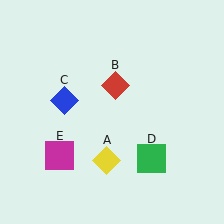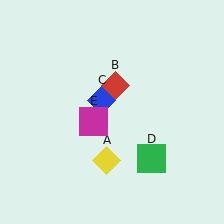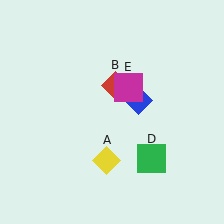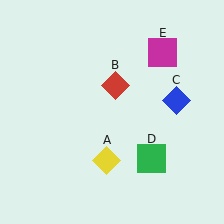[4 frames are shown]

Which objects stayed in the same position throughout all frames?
Yellow diamond (object A) and red diamond (object B) and green square (object D) remained stationary.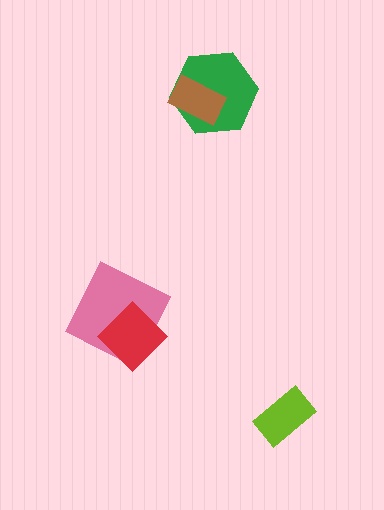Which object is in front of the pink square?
The red diamond is in front of the pink square.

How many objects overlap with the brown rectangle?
1 object overlaps with the brown rectangle.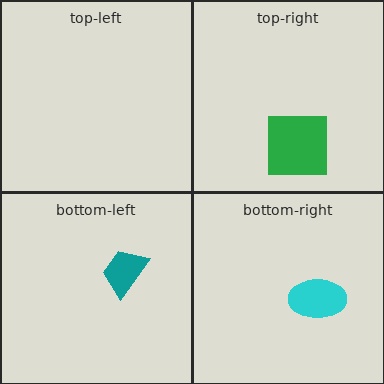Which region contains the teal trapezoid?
The bottom-left region.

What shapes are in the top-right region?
The green square.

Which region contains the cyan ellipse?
The bottom-right region.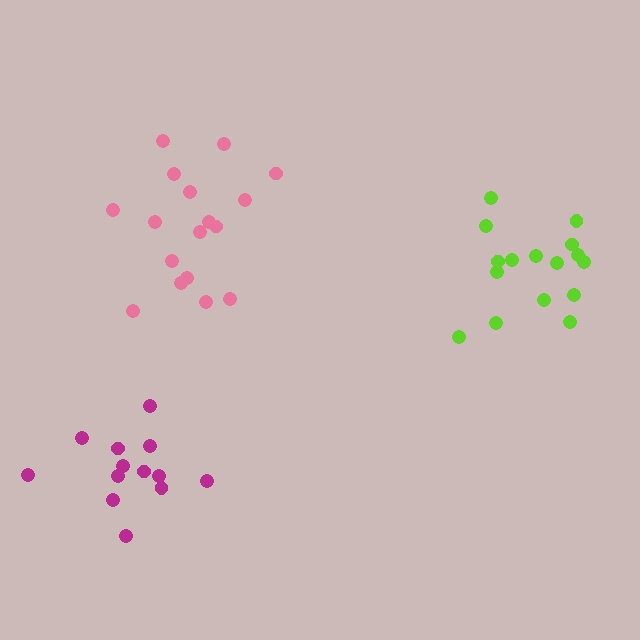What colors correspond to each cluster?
The clusters are colored: pink, magenta, lime.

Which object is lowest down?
The magenta cluster is bottommost.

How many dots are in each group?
Group 1: 17 dots, Group 2: 13 dots, Group 3: 16 dots (46 total).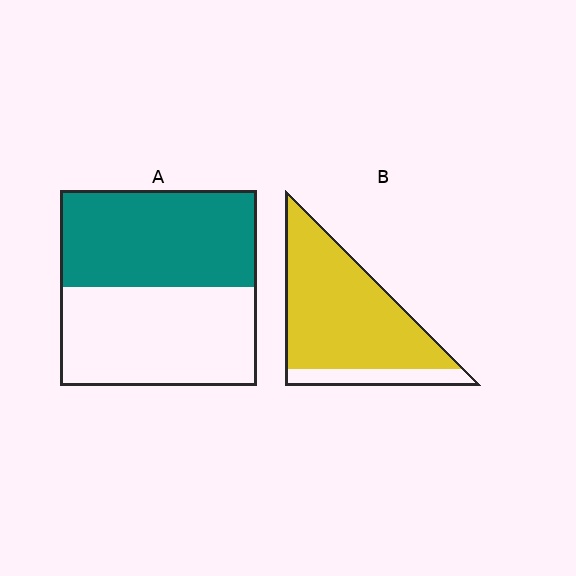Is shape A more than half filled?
Roughly half.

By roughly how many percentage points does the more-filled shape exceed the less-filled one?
By roughly 35 percentage points (B over A).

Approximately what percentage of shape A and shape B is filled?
A is approximately 50% and B is approximately 85%.